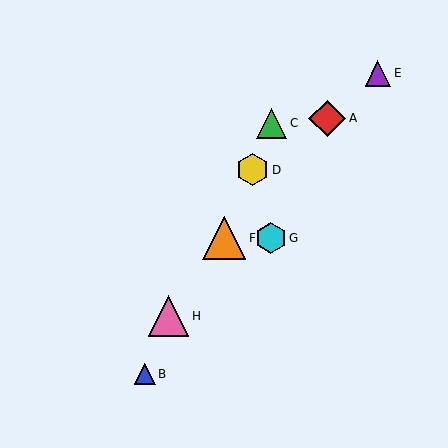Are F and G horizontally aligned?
Yes, both are at y≈238.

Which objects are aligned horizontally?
Objects F, G are aligned horizontally.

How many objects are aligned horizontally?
2 objects (F, G) are aligned horizontally.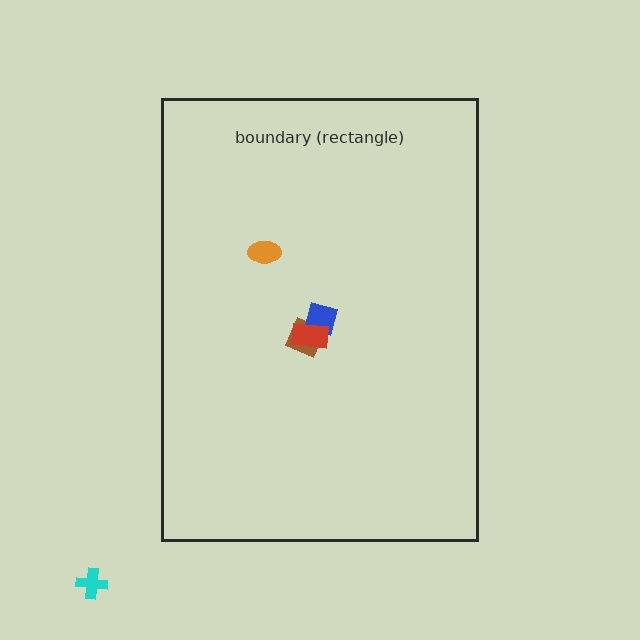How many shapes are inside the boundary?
4 inside, 1 outside.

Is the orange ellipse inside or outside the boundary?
Inside.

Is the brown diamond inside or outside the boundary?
Inside.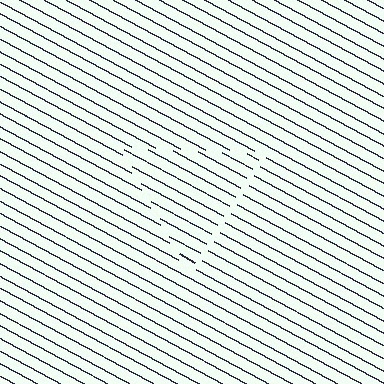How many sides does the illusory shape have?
3 sides — the line-ends trace a triangle.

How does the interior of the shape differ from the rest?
The interior of the shape contains the same grating, shifted by half a period — the contour is defined by the phase discontinuity where line-ends from the inner and outer gratings abut.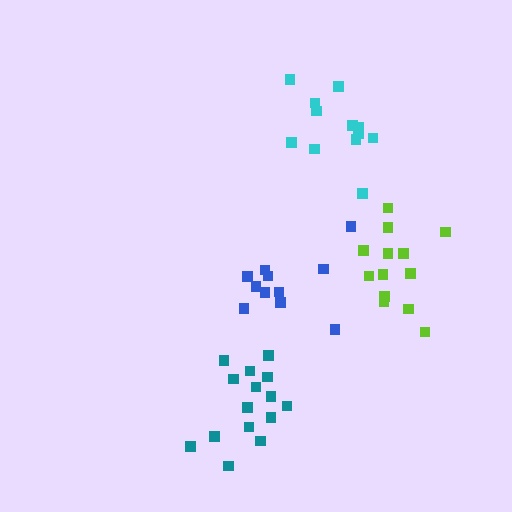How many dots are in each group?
Group 1: 11 dots, Group 2: 15 dots, Group 3: 12 dots, Group 4: 13 dots (51 total).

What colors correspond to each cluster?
The clusters are colored: blue, teal, cyan, lime.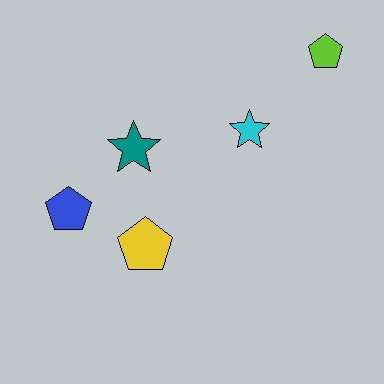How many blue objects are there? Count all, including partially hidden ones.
There is 1 blue object.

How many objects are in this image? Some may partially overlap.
There are 5 objects.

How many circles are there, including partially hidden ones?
There are no circles.